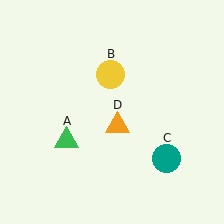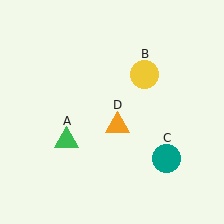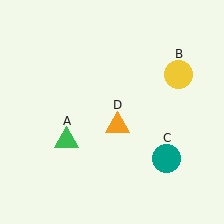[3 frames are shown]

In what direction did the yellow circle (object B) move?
The yellow circle (object B) moved right.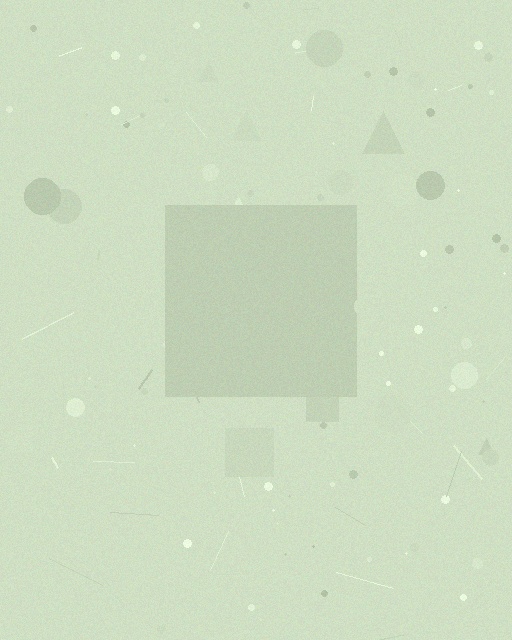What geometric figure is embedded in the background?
A square is embedded in the background.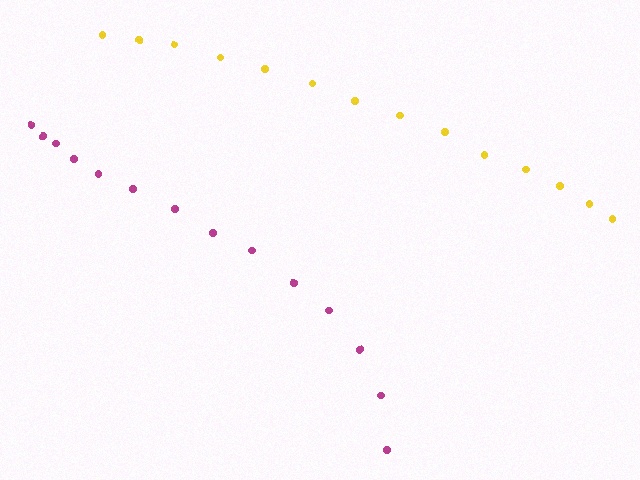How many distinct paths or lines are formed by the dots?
There are 2 distinct paths.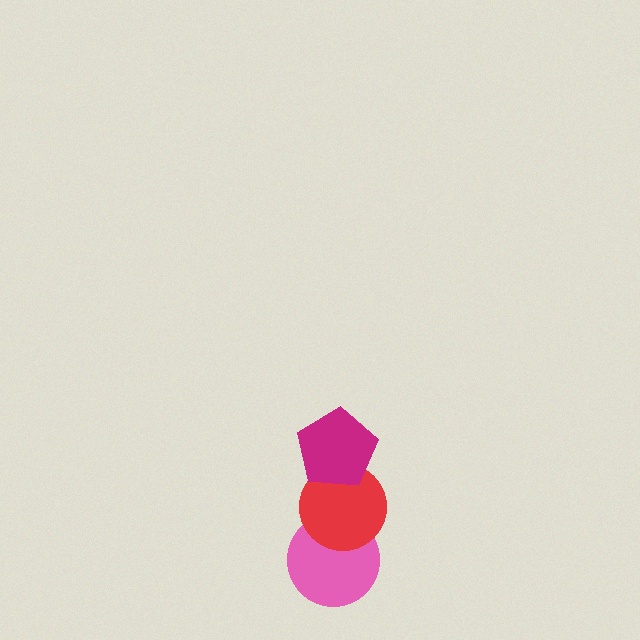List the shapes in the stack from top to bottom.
From top to bottom: the magenta pentagon, the red circle, the pink circle.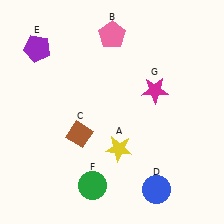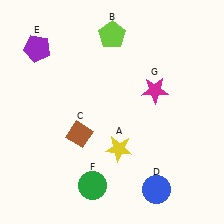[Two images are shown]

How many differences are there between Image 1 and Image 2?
There is 1 difference between the two images.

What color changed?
The pentagon (B) changed from pink in Image 1 to lime in Image 2.